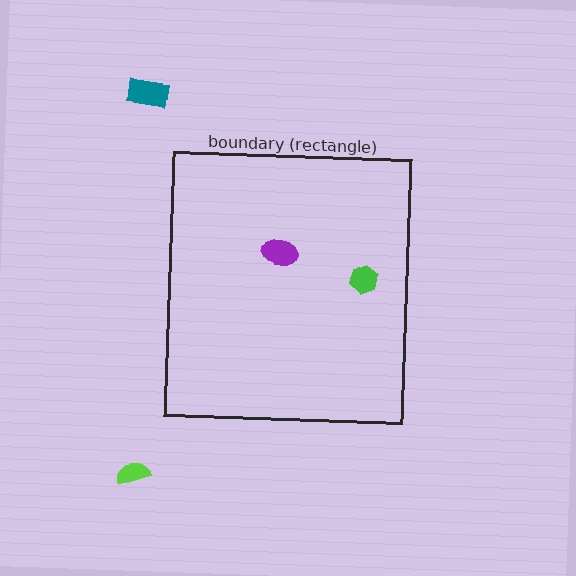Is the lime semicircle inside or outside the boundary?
Outside.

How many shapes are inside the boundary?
2 inside, 2 outside.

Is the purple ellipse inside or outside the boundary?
Inside.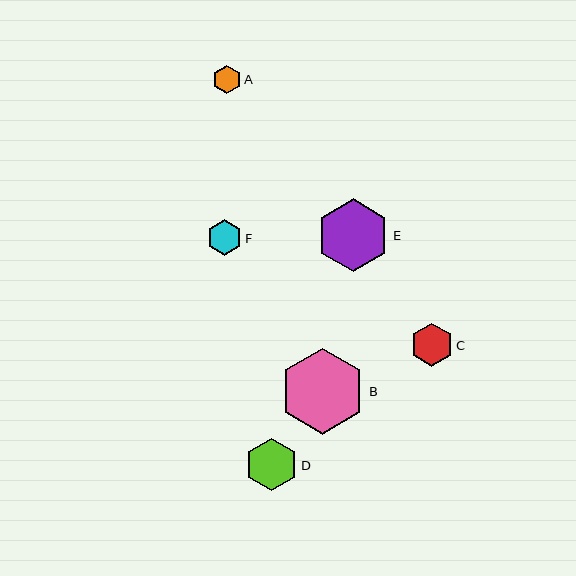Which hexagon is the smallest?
Hexagon A is the smallest with a size of approximately 28 pixels.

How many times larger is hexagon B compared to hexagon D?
Hexagon B is approximately 1.6 times the size of hexagon D.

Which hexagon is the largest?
Hexagon B is the largest with a size of approximately 86 pixels.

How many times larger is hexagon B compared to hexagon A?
Hexagon B is approximately 3.0 times the size of hexagon A.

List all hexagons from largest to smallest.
From largest to smallest: B, E, D, C, F, A.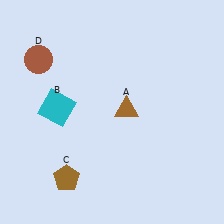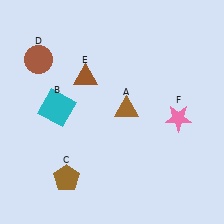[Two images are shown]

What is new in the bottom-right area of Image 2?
A pink star (F) was added in the bottom-right area of Image 2.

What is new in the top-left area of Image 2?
A brown triangle (E) was added in the top-left area of Image 2.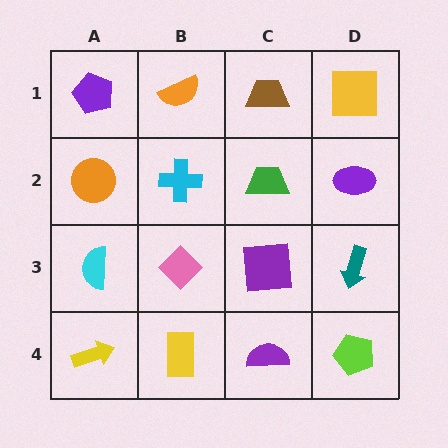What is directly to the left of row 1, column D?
A brown trapezoid.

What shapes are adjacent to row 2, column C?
A brown trapezoid (row 1, column C), a purple square (row 3, column C), a cyan cross (row 2, column B), a purple ellipse (row 2, column D).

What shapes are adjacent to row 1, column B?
A cyan cross (row 2, column B), a purple pentagon (row 1, column A), a brown trapezoid (row 1, column C).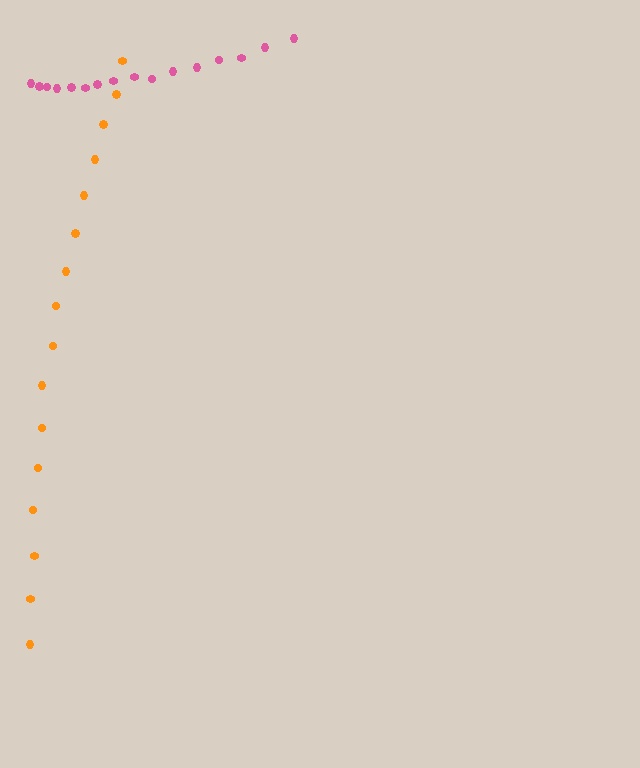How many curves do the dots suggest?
There are 2 distinct paths.